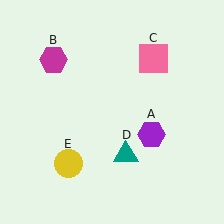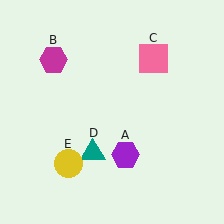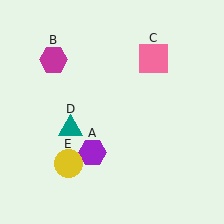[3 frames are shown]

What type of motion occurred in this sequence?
The purple hexagon (object A), teal triangle (object D) rotated clockwise around the center of the scene.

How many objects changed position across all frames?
2 objects changed position: purple hexagon (object A), teal triangle (object D).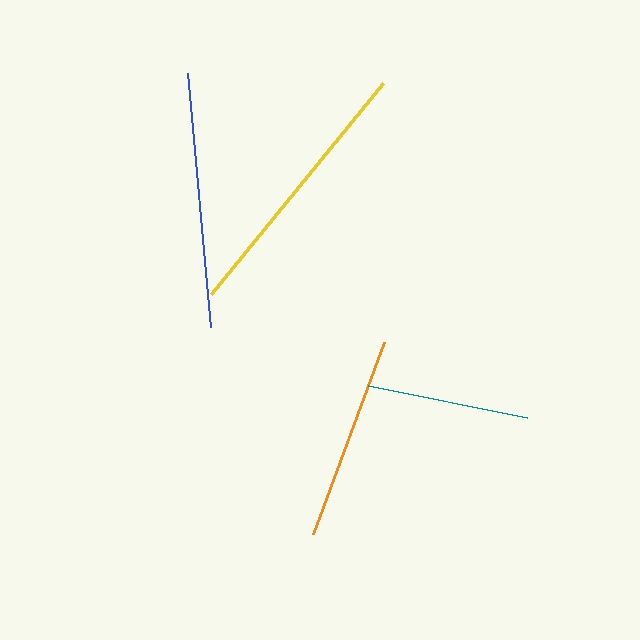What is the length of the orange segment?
The orange segment is approximately 205 pixels long.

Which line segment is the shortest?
The teal line is the shortest at approximately 162 pixels.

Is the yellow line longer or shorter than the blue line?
The yellow line is longer than the blue line.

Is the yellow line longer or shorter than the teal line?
The yellow line is longer than the teal line.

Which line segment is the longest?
The yellow line is the longest at approximately 272 pixels.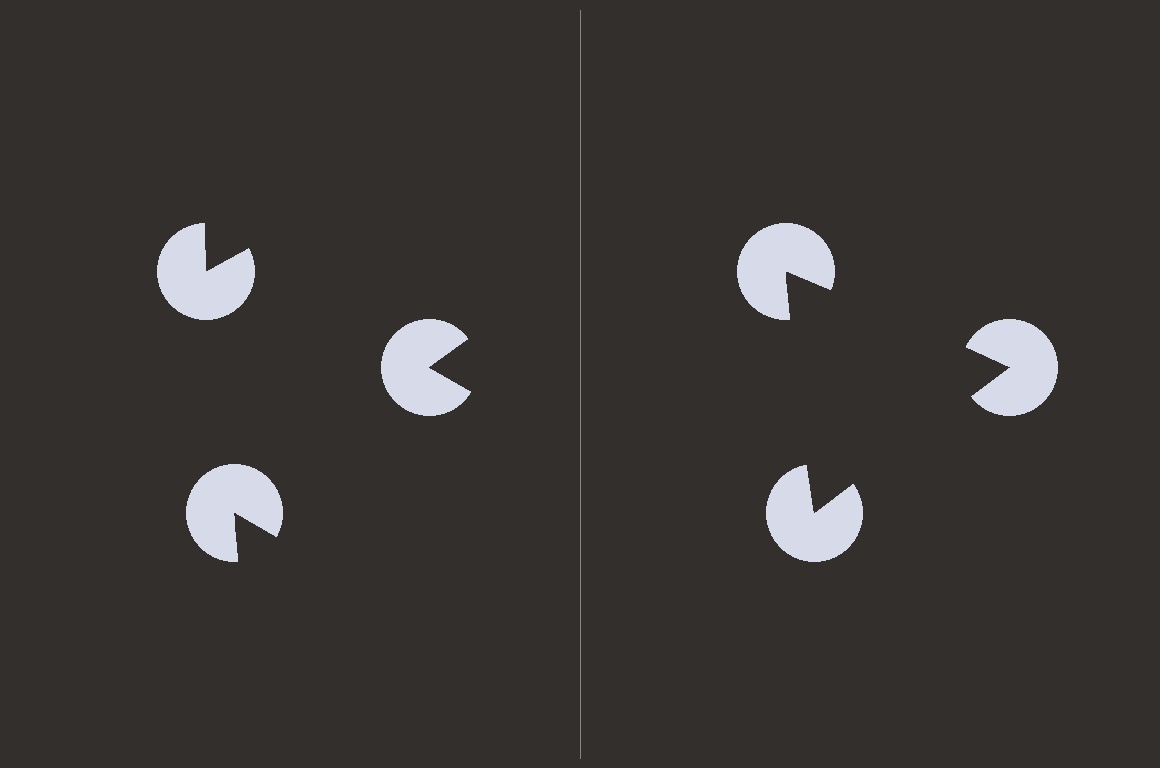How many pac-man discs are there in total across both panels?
6 — 3 on each side.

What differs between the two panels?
The pac-man discs are positioned identically on both sides; only the wedge orientations differ. On the right they align to a triangle; on the left they are misaligned.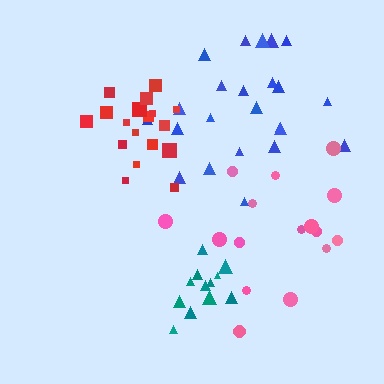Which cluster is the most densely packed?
Red.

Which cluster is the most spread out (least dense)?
Pink.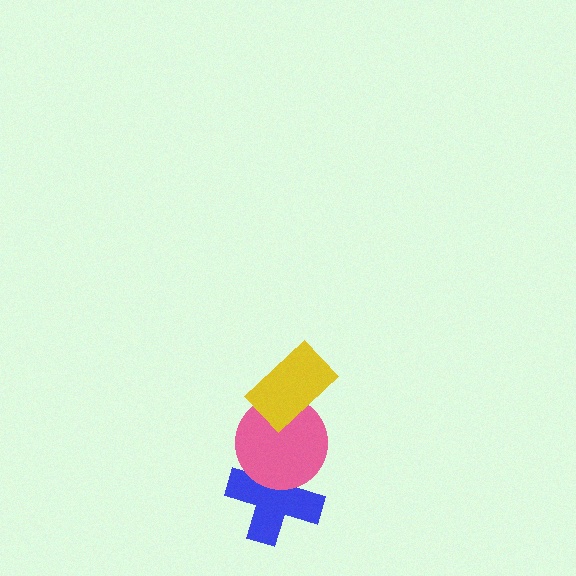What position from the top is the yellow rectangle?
The yellow rectangle is 1st from the top.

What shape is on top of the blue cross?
The pink circle is on top of the blue cross.